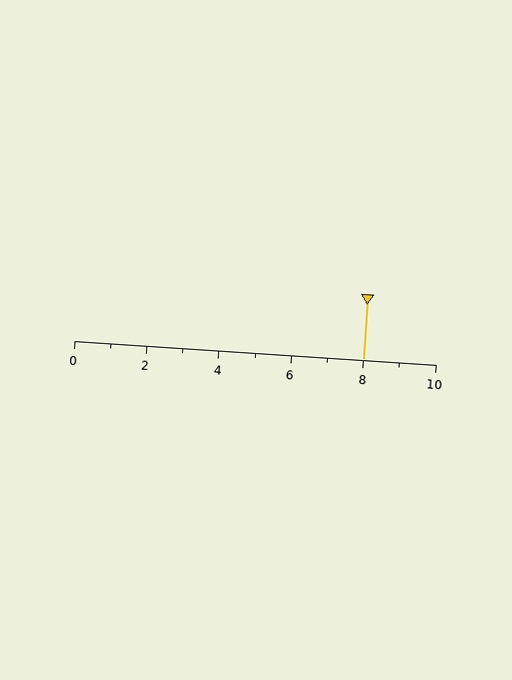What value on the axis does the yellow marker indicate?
The marker indicates approximately 8.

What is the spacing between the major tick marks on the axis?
The major ticks are spaced 2 apart.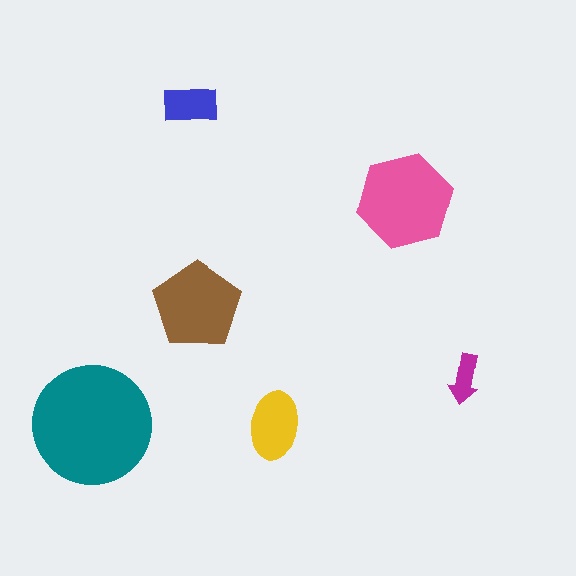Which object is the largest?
The teal circle.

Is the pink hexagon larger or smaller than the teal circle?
Smaller.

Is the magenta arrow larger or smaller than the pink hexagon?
Smaller.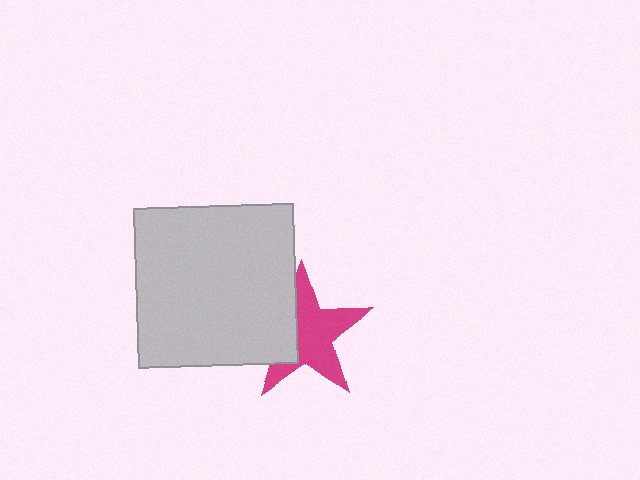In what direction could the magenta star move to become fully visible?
The magenta star could move right. That would shift it out from behind the light gray square entirely.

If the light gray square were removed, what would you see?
You would see the complete magenta star.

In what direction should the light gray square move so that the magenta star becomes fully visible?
The light gray square should move left. That is the shortest direction to clear the overlap and leave the magenta star fully visible.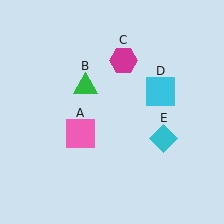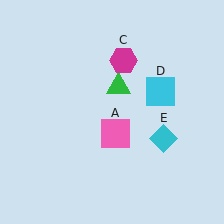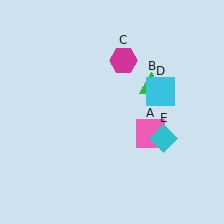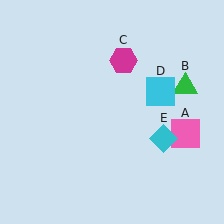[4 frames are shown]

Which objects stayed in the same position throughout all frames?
Magenta hexagon (object C) and cyan square (object D) and cyan diamond (object E) remained stationary.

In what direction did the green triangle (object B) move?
The green triangle (object B) moved right.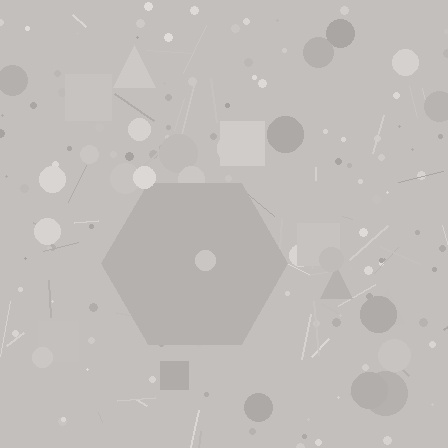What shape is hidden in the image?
A hexagon is hidden in the image.